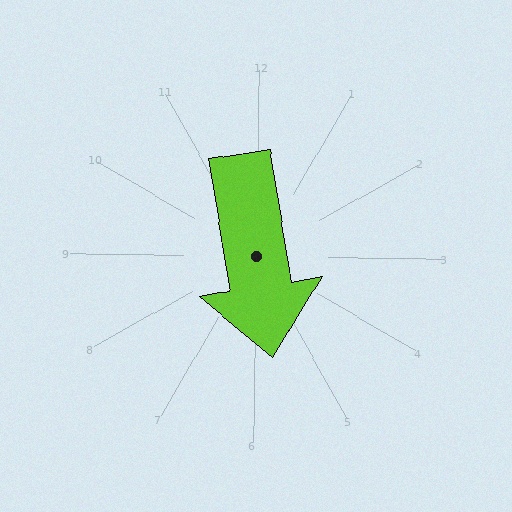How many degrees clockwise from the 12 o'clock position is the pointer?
Approximately 170 degrees.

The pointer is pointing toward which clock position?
Roughly 6 o'clock.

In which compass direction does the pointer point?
South.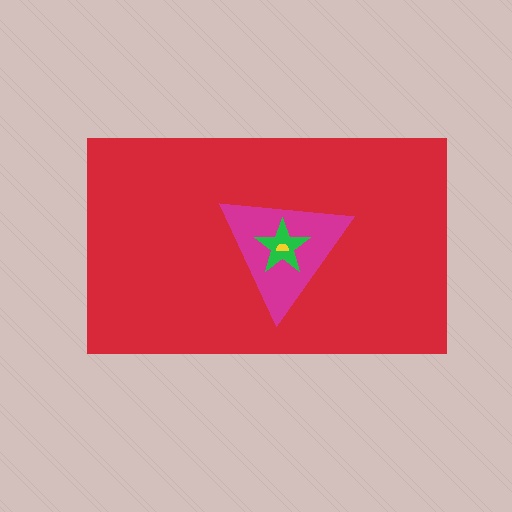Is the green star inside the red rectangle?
Yes.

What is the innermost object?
The yellow semicircle.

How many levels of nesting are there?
4.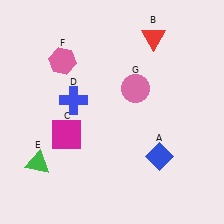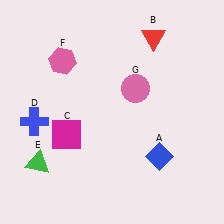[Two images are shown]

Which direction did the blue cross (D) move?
The blue cross (D) moved left.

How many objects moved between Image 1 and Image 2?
1 object moved between the two images.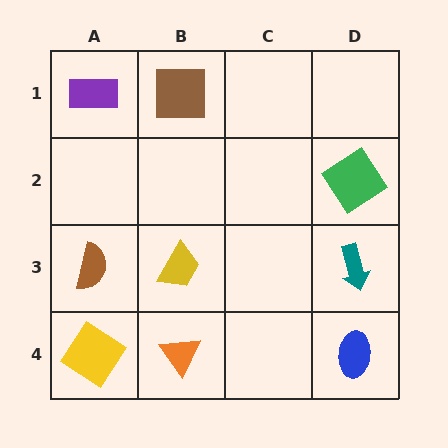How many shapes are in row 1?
2 shapes.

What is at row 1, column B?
A brown square.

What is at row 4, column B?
An orange triangle.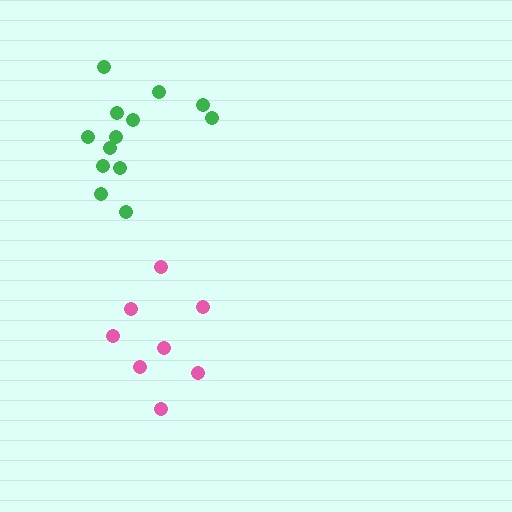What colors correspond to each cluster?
The clusters are colored: green, pink.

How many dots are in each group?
Group 1: 13 dots, Group 2: 8 dots (21 total).